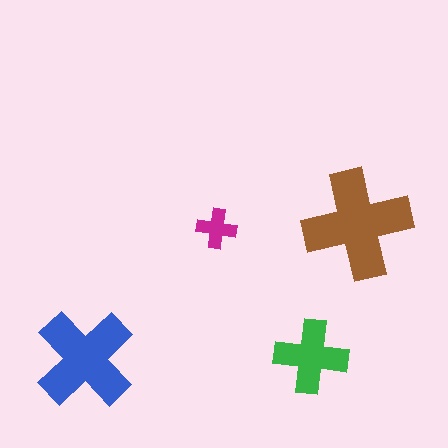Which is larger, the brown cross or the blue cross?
The brown one.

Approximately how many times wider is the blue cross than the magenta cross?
About 2.5 times wider.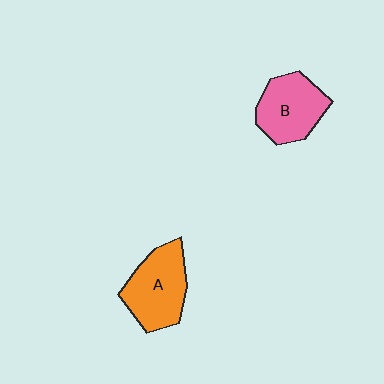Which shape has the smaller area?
Shape B (pink).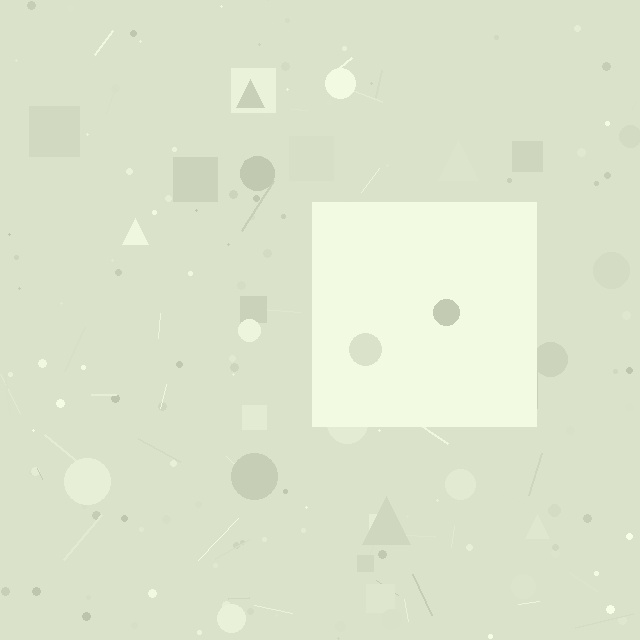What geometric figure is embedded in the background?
A square is embedded in the background.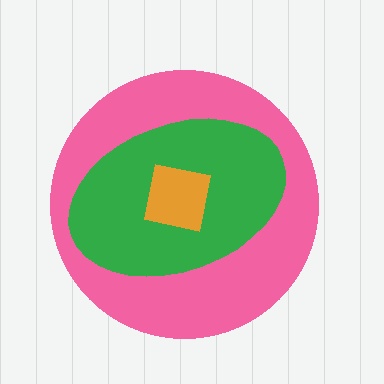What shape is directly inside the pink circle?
The green ellipse.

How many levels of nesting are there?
3.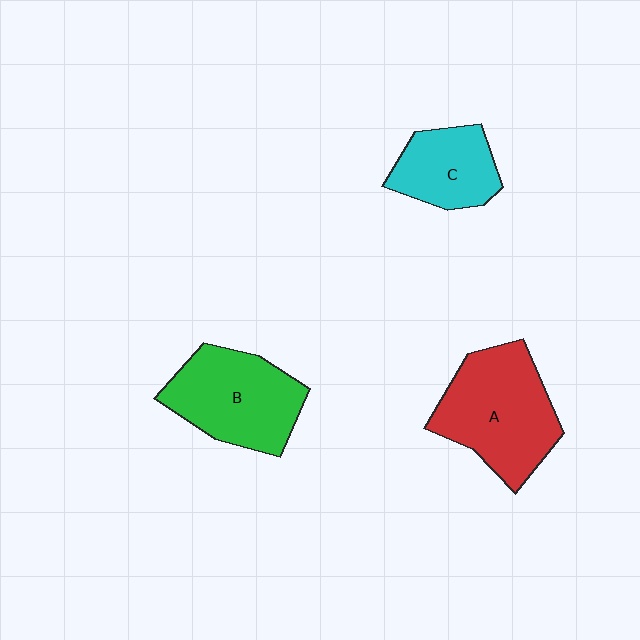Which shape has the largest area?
Shape A (red).